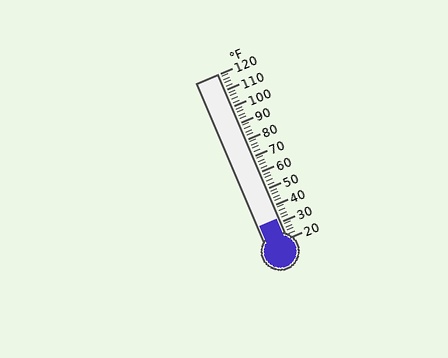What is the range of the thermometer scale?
The thermometer scale ranges from 20°F to 120°F.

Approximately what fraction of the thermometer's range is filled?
The thermometer is filled to approximately 10% of its range.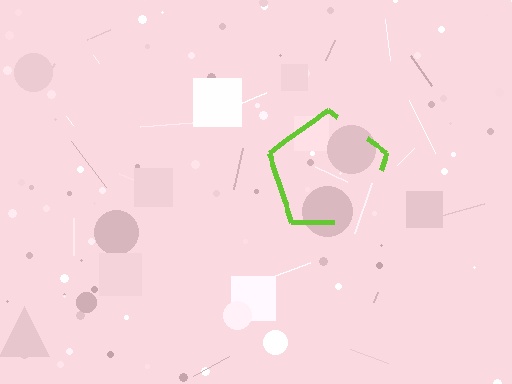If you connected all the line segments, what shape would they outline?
They would outline a pentagon.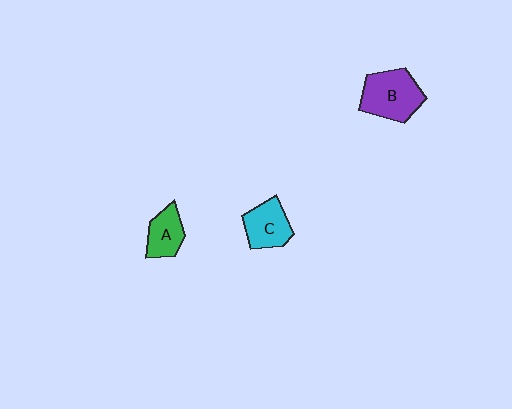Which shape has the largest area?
Shape B (purple).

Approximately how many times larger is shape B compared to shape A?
Approximately 1.6 times.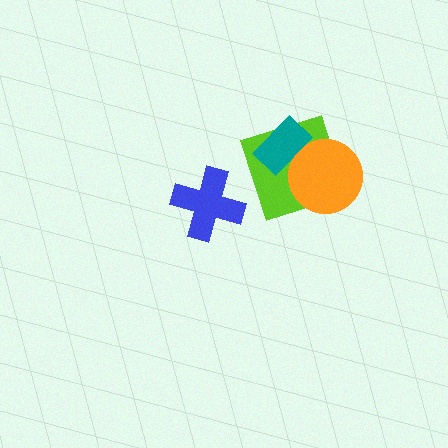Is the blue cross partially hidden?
No, no other shape covers it.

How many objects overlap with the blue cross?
0 objects overlap with the blue cross.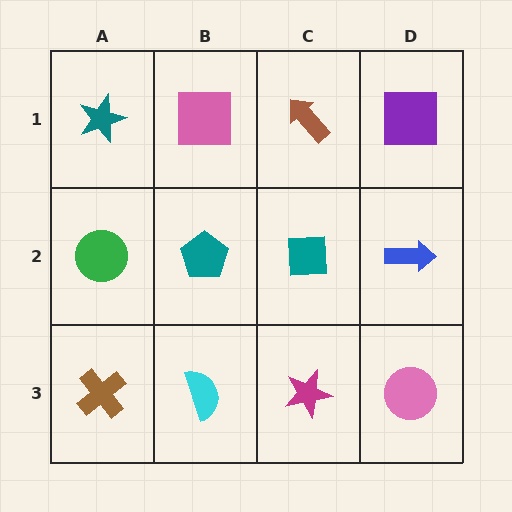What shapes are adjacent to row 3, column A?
A green circle (row 2, column A), a cyan semicircle (row 3, column B).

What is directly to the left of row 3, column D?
A magenta star.